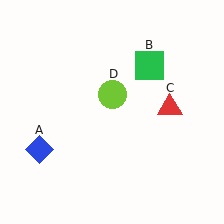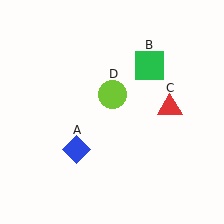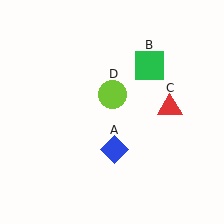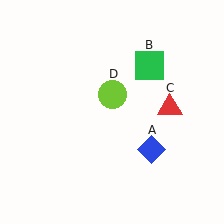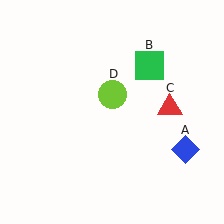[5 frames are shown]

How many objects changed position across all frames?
1 object changed position: blue diamond (object A).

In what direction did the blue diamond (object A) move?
The blue diamond (object A) moved right.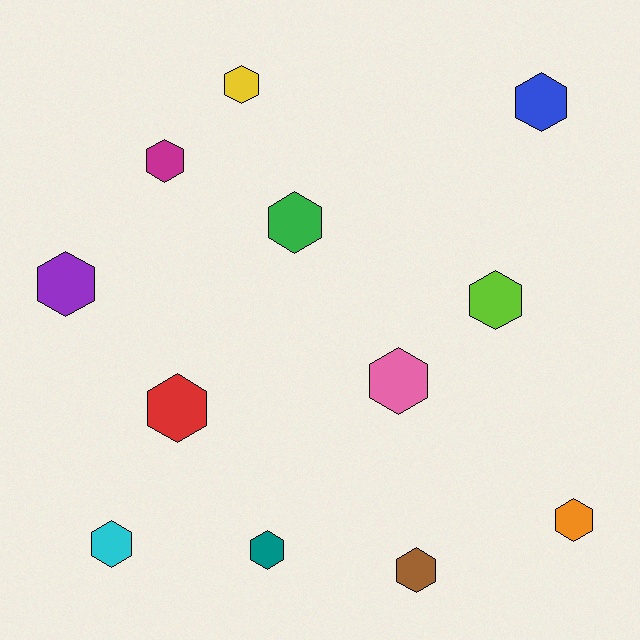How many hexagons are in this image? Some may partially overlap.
There are 12 hexagons.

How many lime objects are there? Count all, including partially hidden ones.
There is 1 lime object.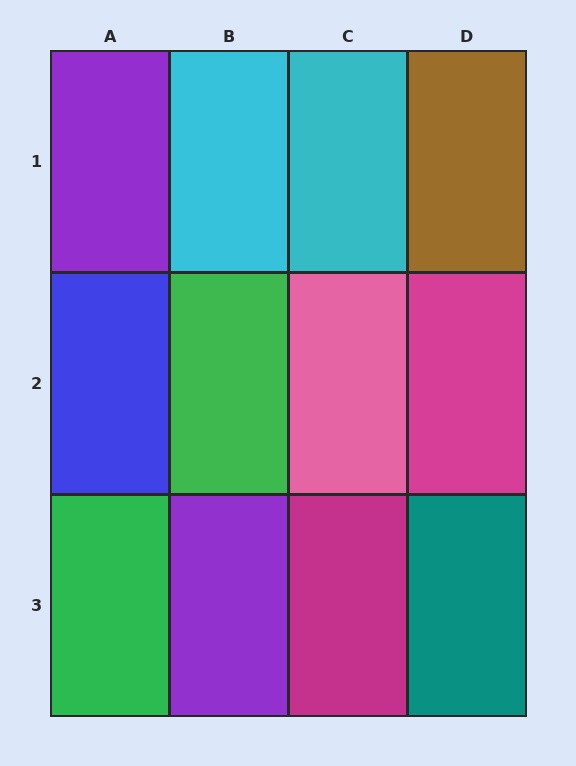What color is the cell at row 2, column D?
Magenta.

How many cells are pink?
1 cell is pink.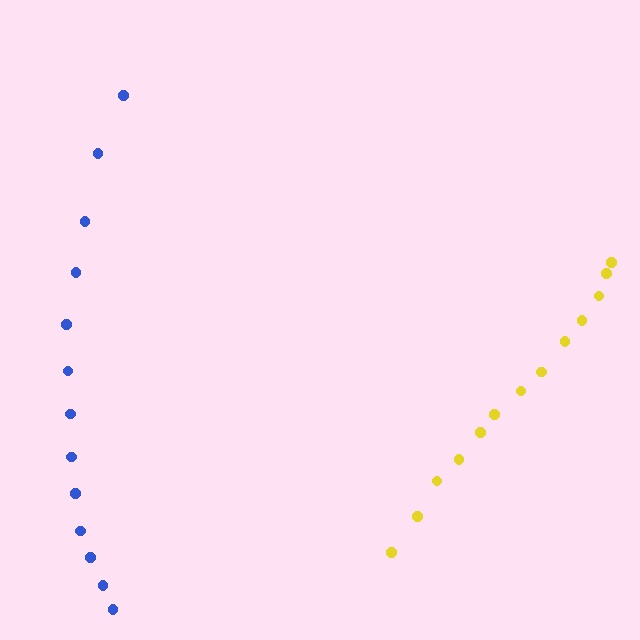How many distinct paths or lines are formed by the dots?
There are 2 distinct paths.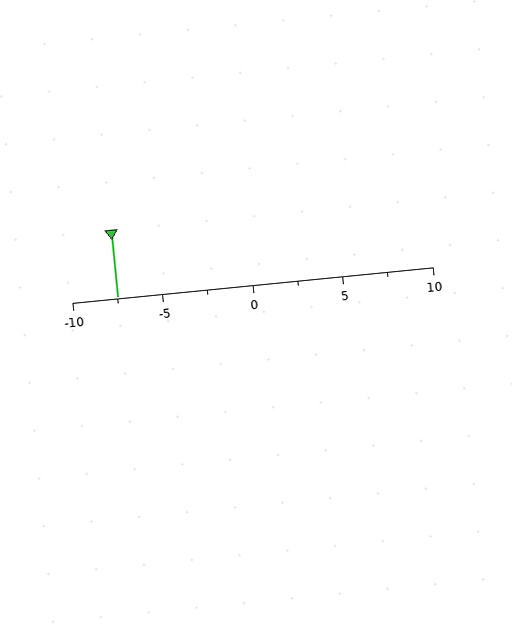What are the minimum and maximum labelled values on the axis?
The axis runs from -10 to 10.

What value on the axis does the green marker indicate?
The marker indicates approximately -7.5.